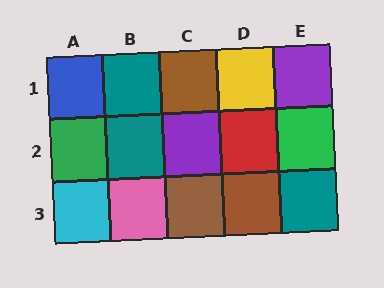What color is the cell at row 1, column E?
Purple.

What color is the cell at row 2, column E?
Green.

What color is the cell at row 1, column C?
Brown.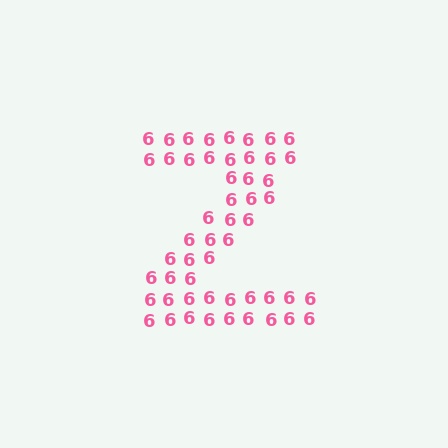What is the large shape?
The large shape is the letter Z.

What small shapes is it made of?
It is made of small digit 6's.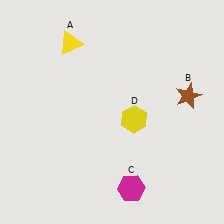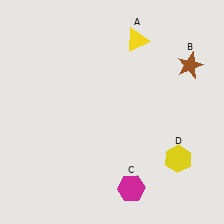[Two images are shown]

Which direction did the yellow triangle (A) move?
The yellow triangle (A) moved right.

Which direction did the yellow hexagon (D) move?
The yellow hexagon (D) moved right.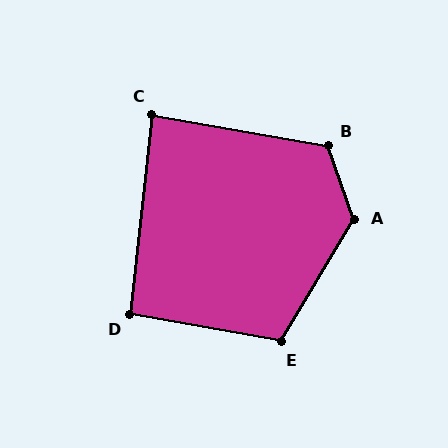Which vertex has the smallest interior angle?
C, at approximately 86 degrees.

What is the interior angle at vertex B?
Approximately 119 degrees (obtuse).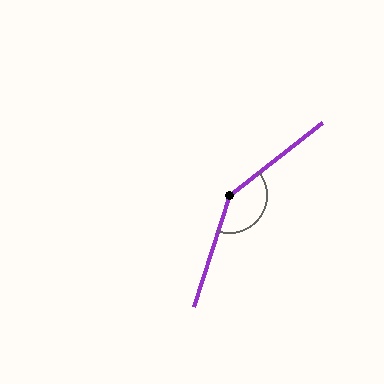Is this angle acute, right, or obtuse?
It is obtuse.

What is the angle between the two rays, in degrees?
Approximately 146 degrees.